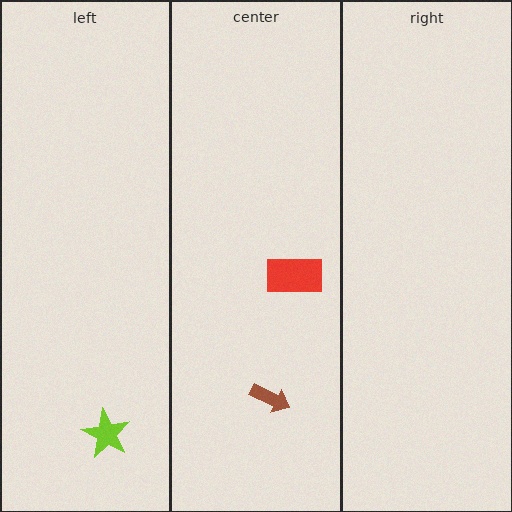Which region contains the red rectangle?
The center region.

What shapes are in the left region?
The lime star.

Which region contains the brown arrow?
The center region.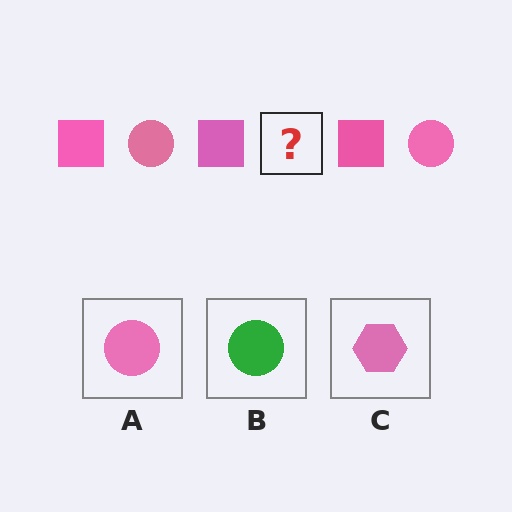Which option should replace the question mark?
Option A.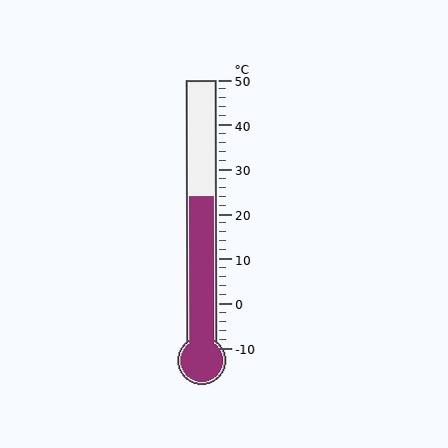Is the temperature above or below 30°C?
The temperature is below 30°C.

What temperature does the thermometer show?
The thermometer shows approximately 24°C.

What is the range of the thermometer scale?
The thermometer scale ranges from -10°C to 50°C.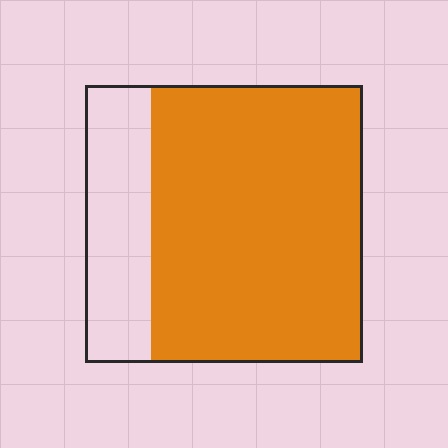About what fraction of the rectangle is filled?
About three quarters (3/4).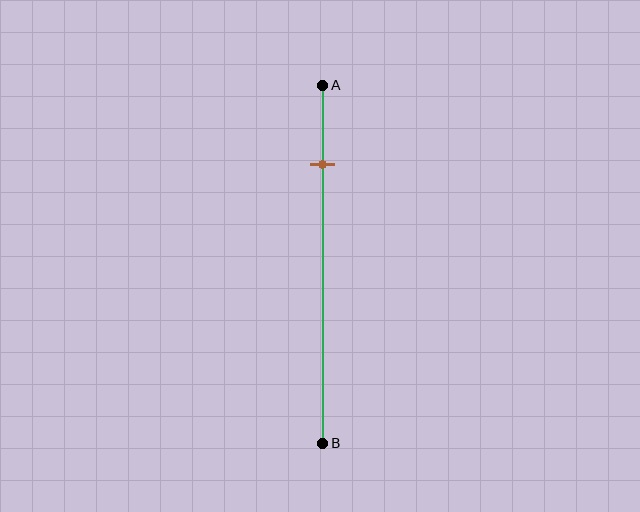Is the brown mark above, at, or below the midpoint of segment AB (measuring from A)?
The brown mark is above the midpoint of segment AB.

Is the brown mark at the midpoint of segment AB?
No, the mark is at about 20% from A, not at the 50% midpoint.